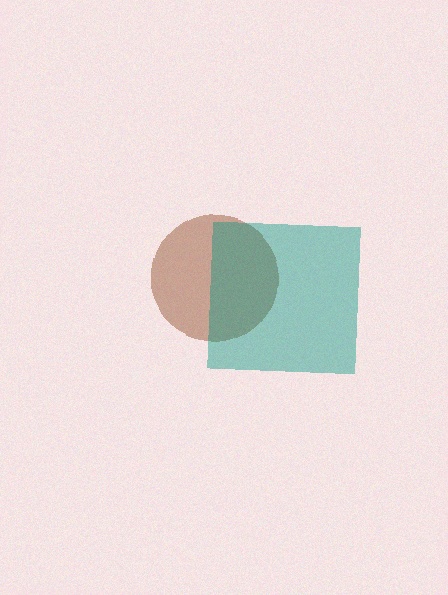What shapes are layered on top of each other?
The layered shapes are: a brown circle, a teal square.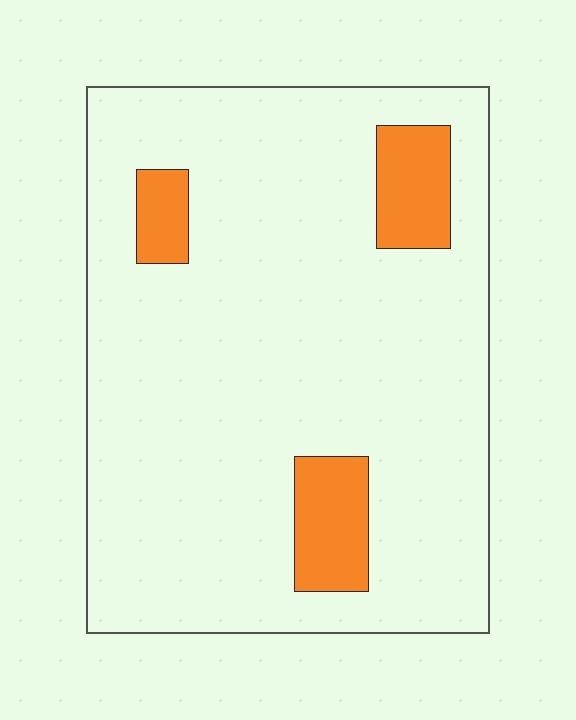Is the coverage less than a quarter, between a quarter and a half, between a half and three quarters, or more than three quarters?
Less than a quarter.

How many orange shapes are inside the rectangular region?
3.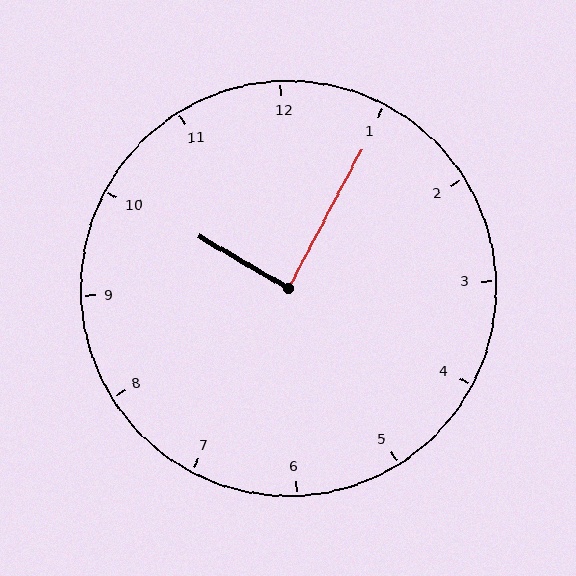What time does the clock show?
10:05.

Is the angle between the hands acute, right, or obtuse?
It is right.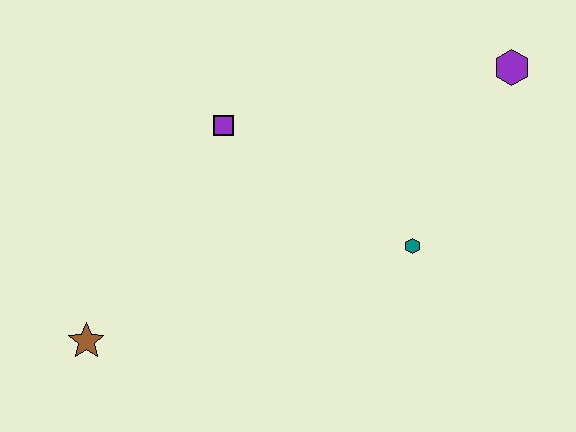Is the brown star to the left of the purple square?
Yes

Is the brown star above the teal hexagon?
No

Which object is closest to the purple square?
The teal hexagon is closest to the purple square.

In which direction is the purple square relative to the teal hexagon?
The purple square is to the left of the teal hexagon.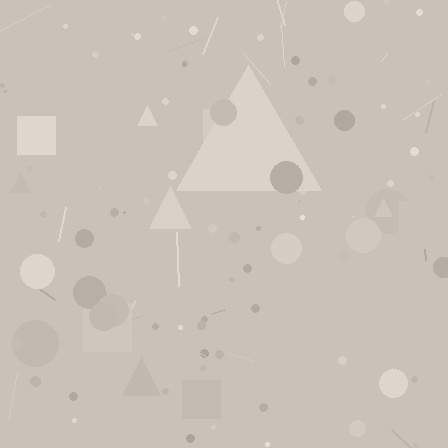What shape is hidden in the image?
A triangle is hidden in the image.